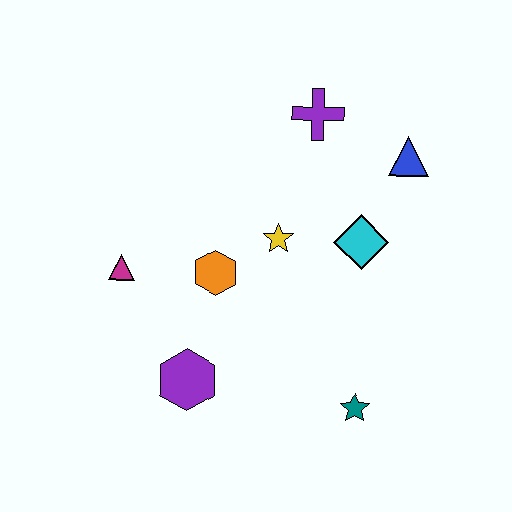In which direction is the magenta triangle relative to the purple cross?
The magenta triangle is to the left of the purple cross.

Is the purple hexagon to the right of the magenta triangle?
Yes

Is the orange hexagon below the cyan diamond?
Yes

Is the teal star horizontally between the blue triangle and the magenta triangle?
Yes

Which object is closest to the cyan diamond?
The yellow star is closest to the cyan diamond.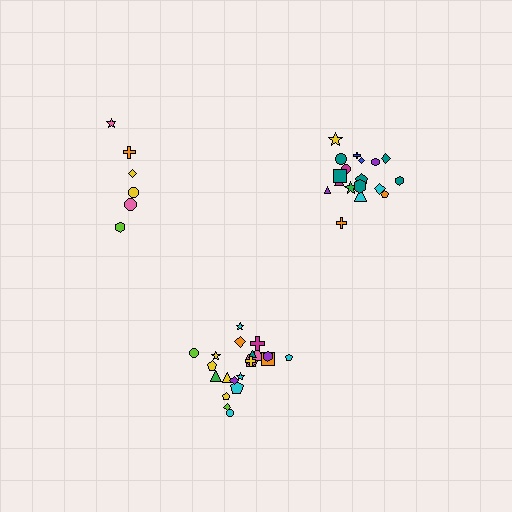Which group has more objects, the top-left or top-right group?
The top-right group.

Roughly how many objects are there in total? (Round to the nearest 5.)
Roughly 45 objects in total.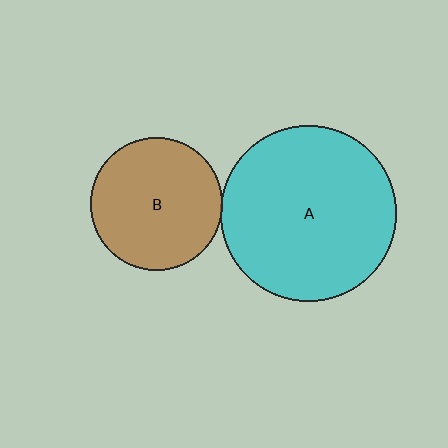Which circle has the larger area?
Circle A (cyan).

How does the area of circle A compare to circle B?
Approximately 1.8 times.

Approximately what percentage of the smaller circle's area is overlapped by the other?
Approximately 5%.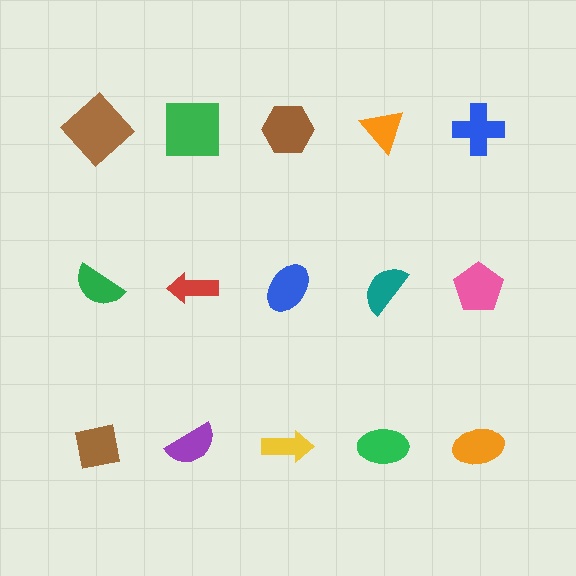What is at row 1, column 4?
An orange triangle.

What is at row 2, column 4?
A teal semicircle.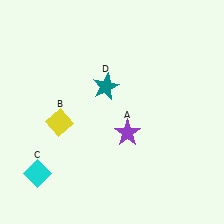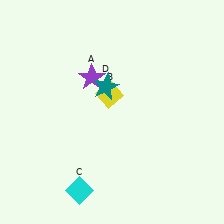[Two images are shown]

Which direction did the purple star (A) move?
The purple star (A) moved up.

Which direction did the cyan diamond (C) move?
The cyan diamond (C) moved right.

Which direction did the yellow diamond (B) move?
The yellow diamond (B) moved right.